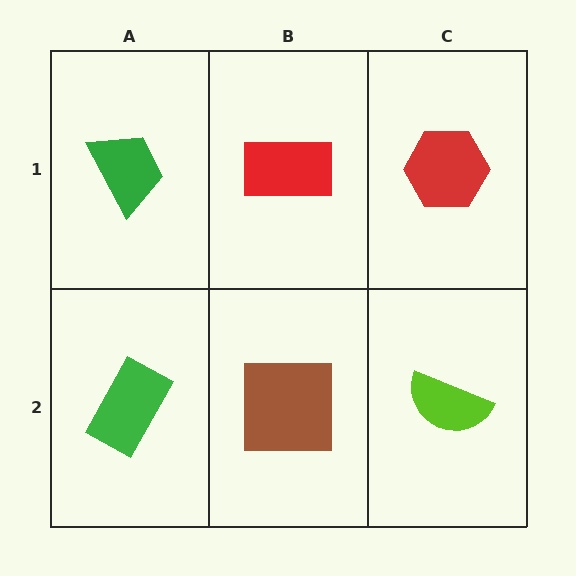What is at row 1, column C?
A red hexagon.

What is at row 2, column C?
A lime semicircle.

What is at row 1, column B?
A red rectangle.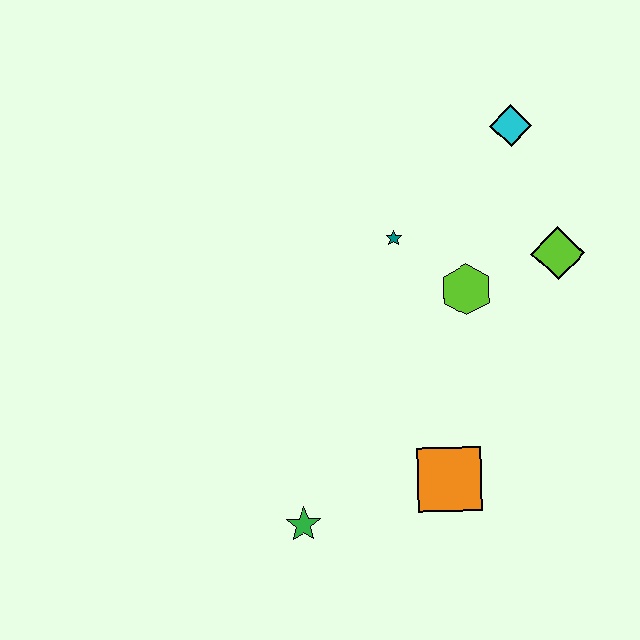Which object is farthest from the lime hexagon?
The green star is farthest from the lime hexagon.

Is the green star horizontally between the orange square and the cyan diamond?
No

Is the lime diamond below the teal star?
Yes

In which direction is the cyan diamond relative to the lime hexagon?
The cyan diamond is above the lime hexagon.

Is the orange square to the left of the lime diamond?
Yes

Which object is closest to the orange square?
The green star is closest to the orange square.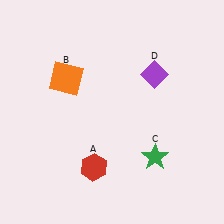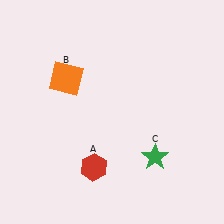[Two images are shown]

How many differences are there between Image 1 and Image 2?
There is 1 difference between the two images.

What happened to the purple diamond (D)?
The purple diamond (D) was removed in Image 2. It was in the top-right area of Image 1.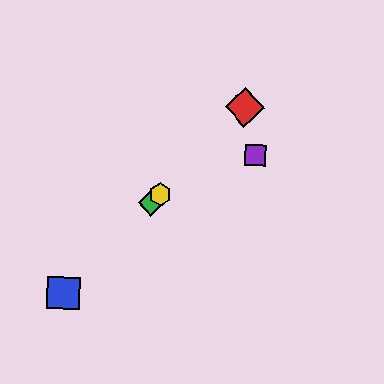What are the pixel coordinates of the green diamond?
The green diamond is at (151, 203).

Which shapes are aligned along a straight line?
The red diamond, the blue square, the green diamond, the yellow hexagon are aligned along a straight line.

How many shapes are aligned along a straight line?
4 shapes (the red diamond, the blue square, the green diamond, the yellow hexagon) are aligned along a straight line.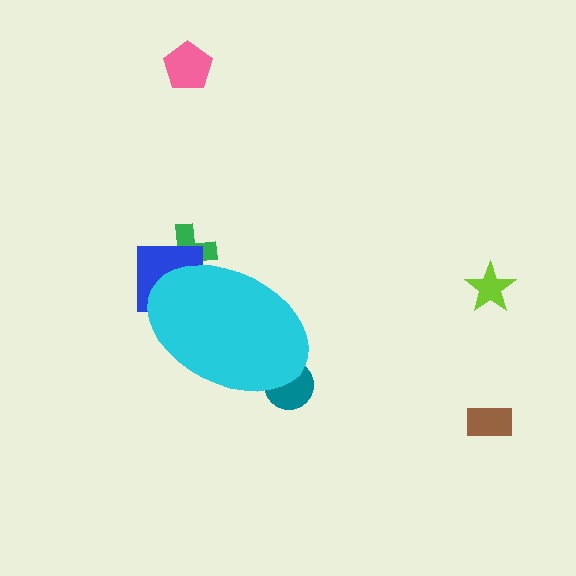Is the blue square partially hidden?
Yes, the blue square is partially hidden behind the cyan ellipse.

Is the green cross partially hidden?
Yes, the green cross is partially hidden behind the cyan ellipse.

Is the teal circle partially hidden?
Yes, the teal circle is partially hidden behind the cyan ellipse.